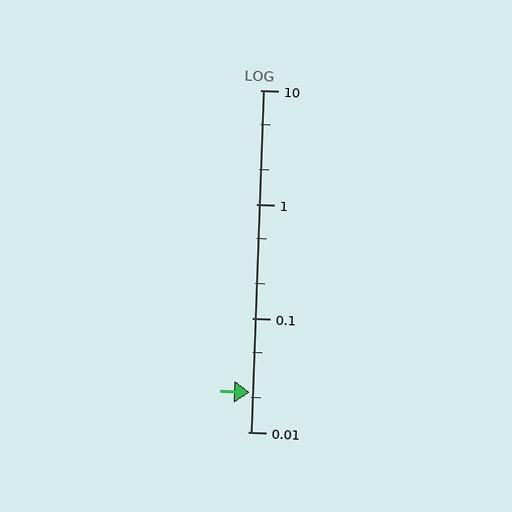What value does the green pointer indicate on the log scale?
The pointer indicates approximately 0.022.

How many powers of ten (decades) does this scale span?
The scale spans 3 decades, from 0.01 to 10.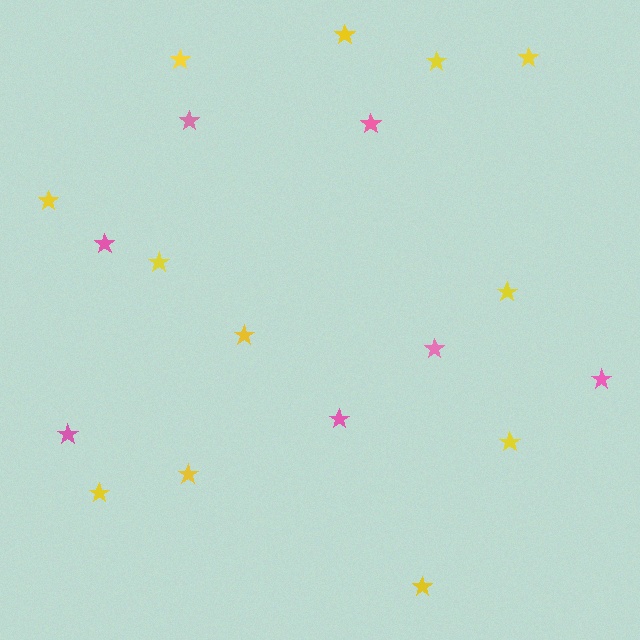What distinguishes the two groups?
There are 2 groups: one group of pink stars (7) and one group of yellow stars (12).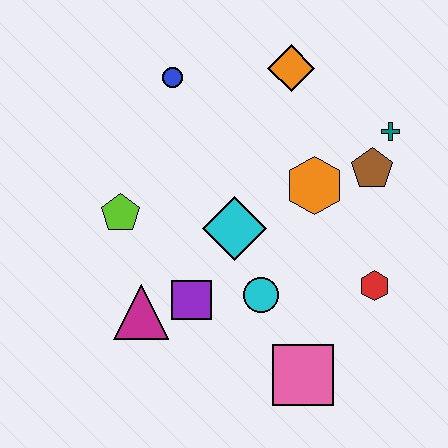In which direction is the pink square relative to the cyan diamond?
The pink square is below the cyan diamond.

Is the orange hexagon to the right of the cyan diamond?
Yes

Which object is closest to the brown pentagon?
The teal cross is closest to the brown pentagon.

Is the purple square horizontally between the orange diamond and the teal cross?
No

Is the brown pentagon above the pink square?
Yes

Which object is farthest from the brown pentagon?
The magenta triangle is farthest from the brown pentagon.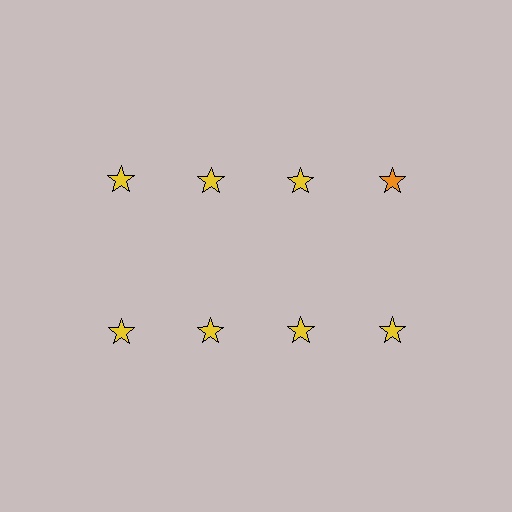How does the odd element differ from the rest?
It has a different color: orange instead of yellow.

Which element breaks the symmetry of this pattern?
The orange star in the top row, second from right column breaks the symmetry. All other shapes are yellow stars.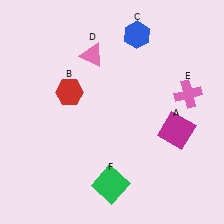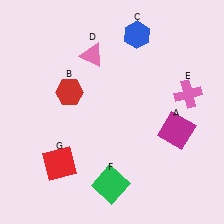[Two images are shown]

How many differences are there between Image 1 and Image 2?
There is 1 difference between the two images.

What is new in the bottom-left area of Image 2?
A red square (G) was added in the bottom-left area of Image 2.